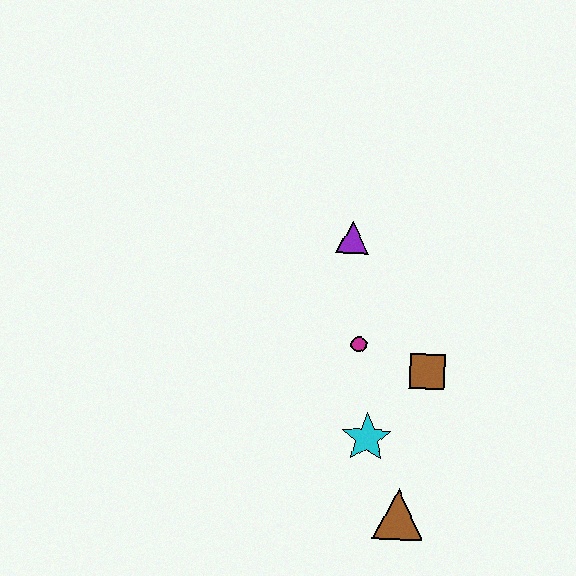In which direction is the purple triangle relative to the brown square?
The purple triangle is above the brown square.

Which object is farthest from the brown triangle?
The purple triangle is farthest from the brown triangle.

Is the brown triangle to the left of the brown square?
Yes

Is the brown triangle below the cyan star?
Yes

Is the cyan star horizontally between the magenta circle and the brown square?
Yes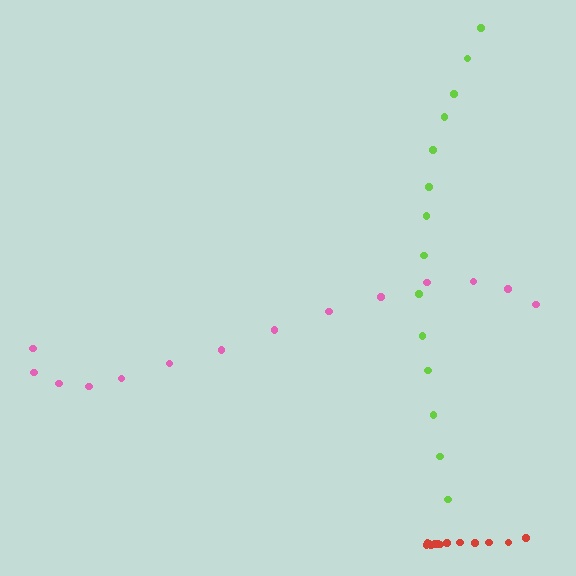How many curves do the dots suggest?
There are 3 distinct paths.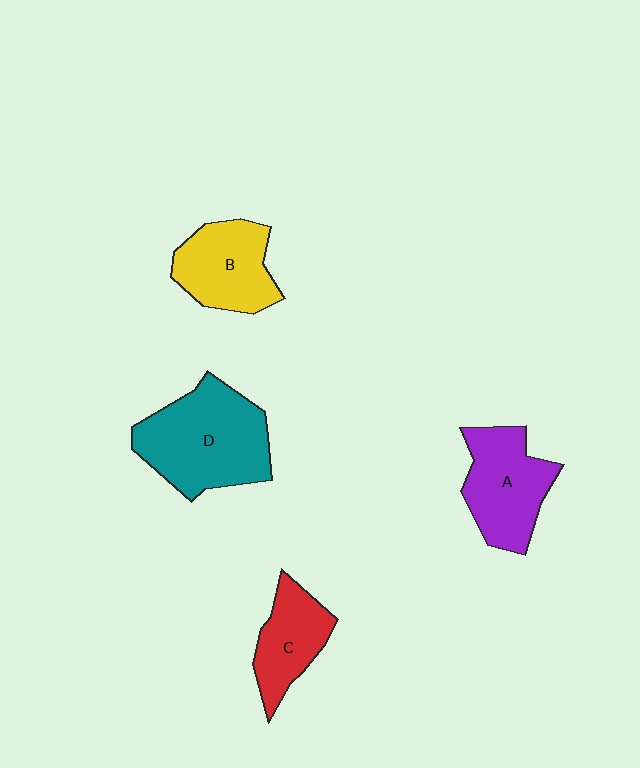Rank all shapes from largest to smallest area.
From largest to smallest: D (teal), A (purple), B (yellow), C (red).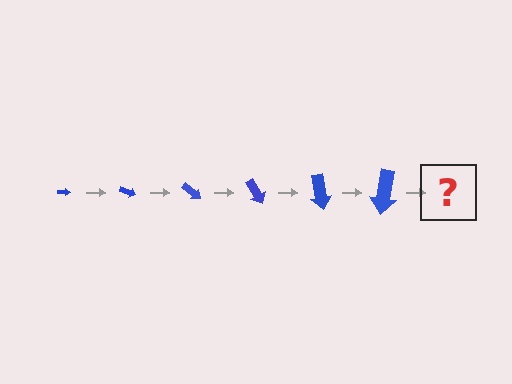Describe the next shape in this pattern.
It should be an arrow, larger than the previous one and rotated 120 degrees from the start.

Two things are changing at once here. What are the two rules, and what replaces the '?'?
The two rules are that the arrow grows larger each step and it rotates 20 degrees each step. The '?' should be an arrow, larger than the previous one and rotated 120 degrees from the start.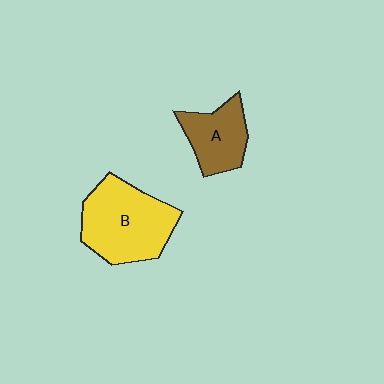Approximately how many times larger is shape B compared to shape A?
Approximately 1.7 times.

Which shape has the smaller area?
Shape A (brown).